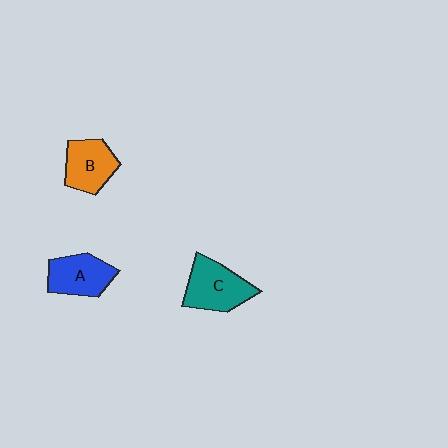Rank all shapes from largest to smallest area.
From largest to smallest: C (teal), A (blue), B (orange).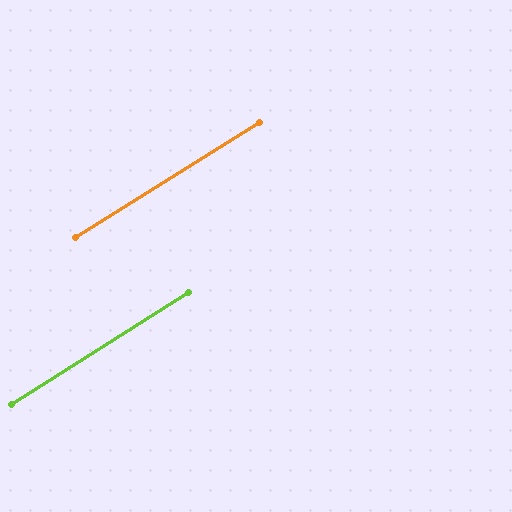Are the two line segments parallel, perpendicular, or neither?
Parallel — their directions differ by only 0.5°.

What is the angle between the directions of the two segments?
Approximately 1 degree.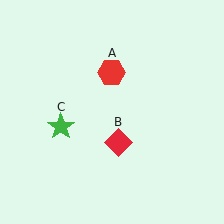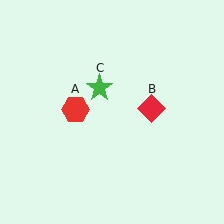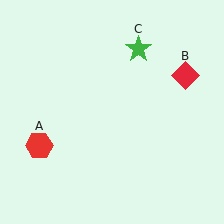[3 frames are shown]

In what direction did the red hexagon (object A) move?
The red hexagon (object A) moved down and to the left.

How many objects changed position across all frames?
3 objects changed position: red hexagon (object A), red diamond (object B), green star (object C).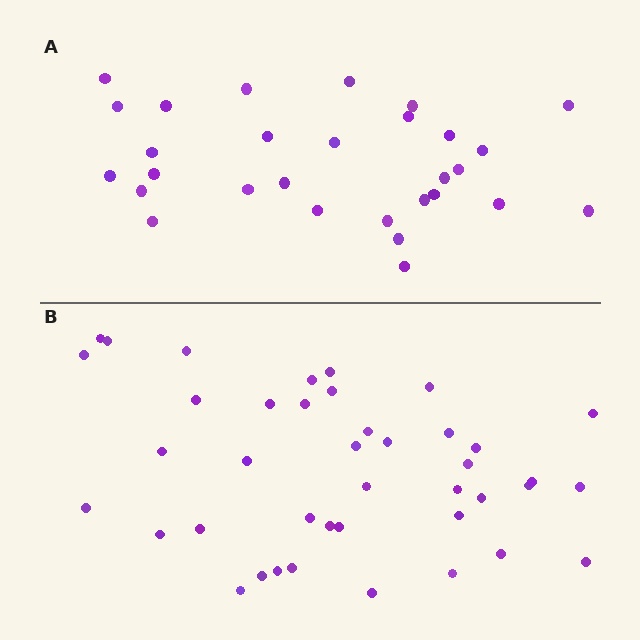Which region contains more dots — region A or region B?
Region B (the bottom region) has more dots.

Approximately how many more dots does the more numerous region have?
Region B has roughly 12 or so more dots than region A.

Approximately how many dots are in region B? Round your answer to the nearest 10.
About 40 dots. (The exact count is 41, which rounds to 40.)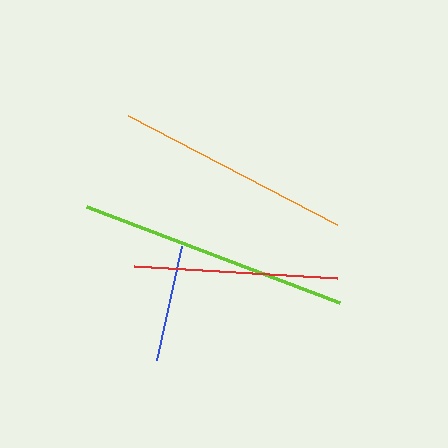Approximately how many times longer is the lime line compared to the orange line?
The lime line is approximately 1.1 times the length of the orange line.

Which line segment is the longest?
The lime line is the longest at approximately 271 pixels.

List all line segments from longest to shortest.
From longest to shortest: lime, orange, red, blue.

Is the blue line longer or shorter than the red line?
The red line is longer than the blue line.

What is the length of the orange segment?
The orange segment is approximately 236 pixels long.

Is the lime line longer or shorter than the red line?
The lime line is longer than the red line.